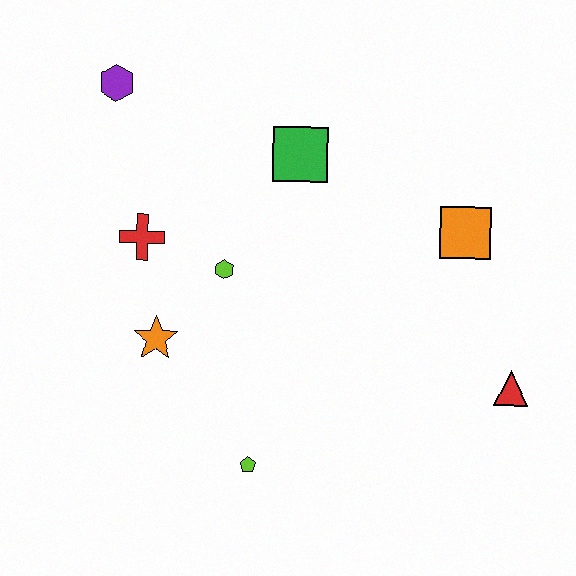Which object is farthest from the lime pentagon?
The purple hexagon is farthest from the lime pentagon.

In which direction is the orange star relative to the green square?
The orange star is below the green square.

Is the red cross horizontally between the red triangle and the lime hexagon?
No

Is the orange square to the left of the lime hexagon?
No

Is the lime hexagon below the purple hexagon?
Yes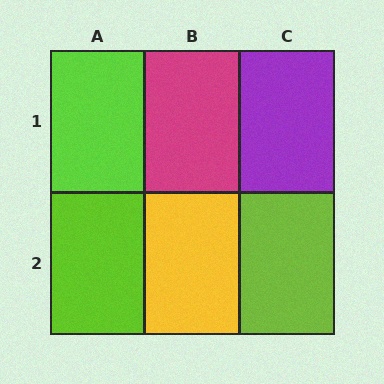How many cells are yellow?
1 cell is yellow.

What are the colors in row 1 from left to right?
Lime, magenta, purple.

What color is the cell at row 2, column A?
Lime.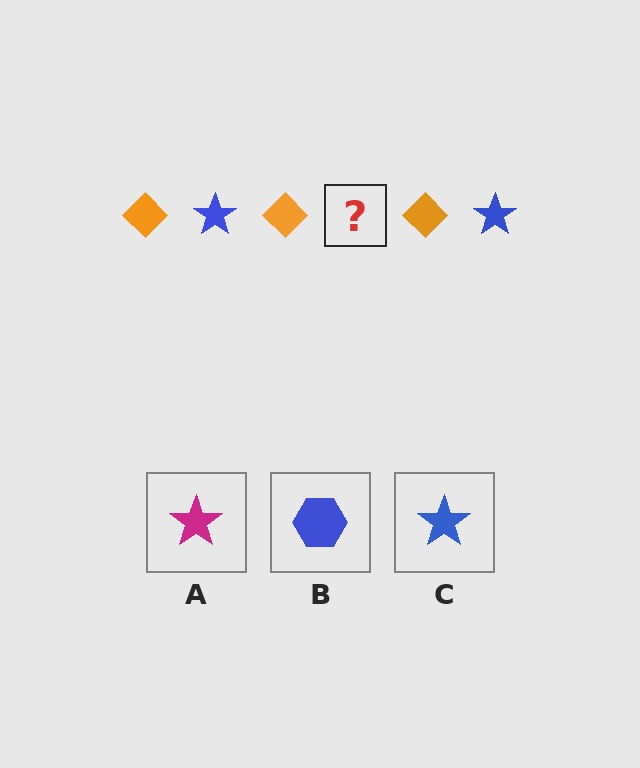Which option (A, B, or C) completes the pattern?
C.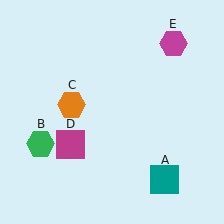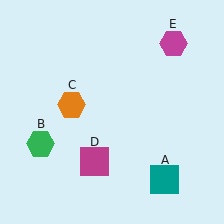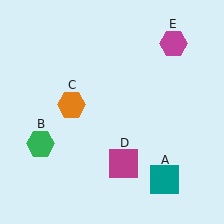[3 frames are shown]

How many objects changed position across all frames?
1 object changed position: magenta square (object D).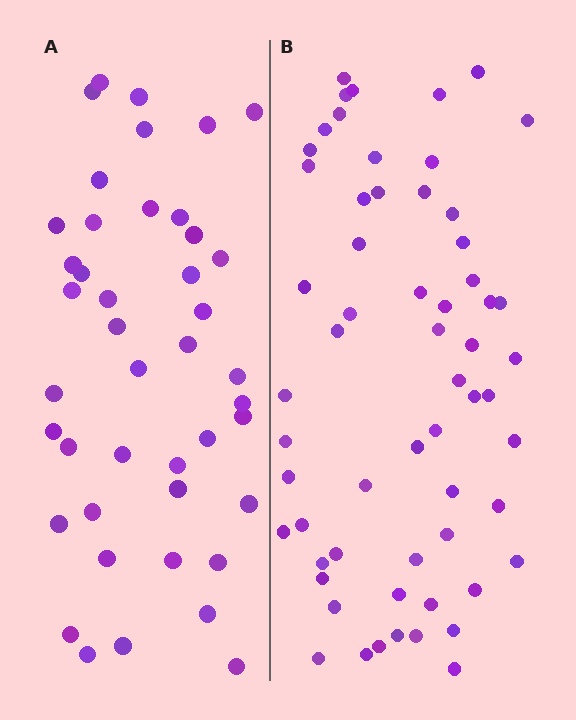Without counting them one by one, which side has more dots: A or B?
Region B (the right region) has more dots.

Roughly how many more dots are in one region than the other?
Region B has approximately 15 more dots than region A.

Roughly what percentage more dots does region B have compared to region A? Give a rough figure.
About 40% more.